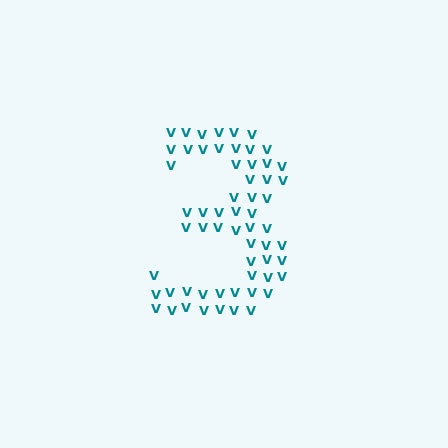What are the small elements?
The small elements are letter V's.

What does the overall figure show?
The overall figure shows the digit 3.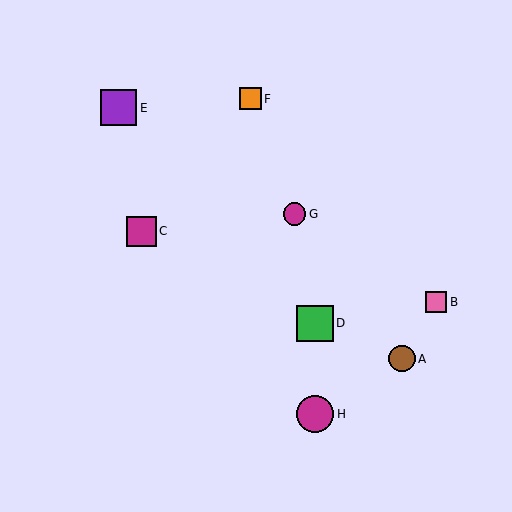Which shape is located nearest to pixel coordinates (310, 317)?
The green square (labeled D) at (315, 323) is nearest to that location.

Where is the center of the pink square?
The center of the pink square is at (436, 302).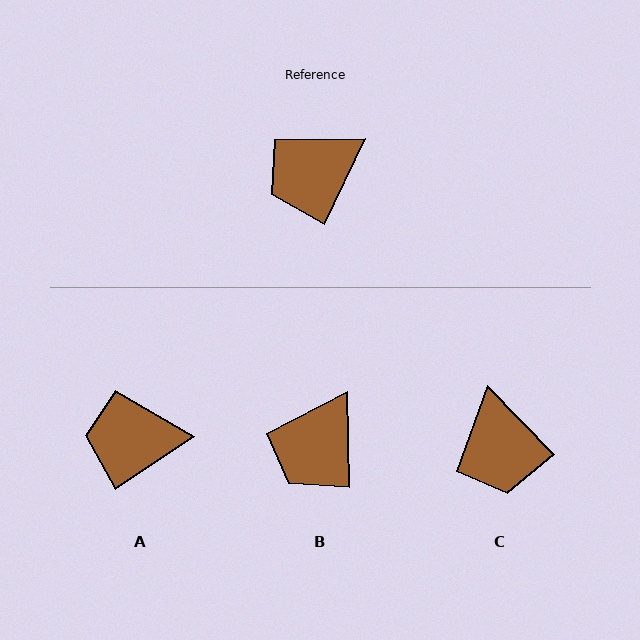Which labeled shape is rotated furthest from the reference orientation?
C, about 69 degrees away.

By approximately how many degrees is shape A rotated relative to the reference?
Approximately 31 degrees clockwise.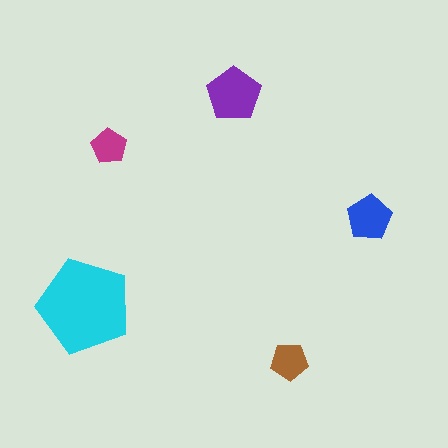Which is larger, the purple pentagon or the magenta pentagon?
The purple one.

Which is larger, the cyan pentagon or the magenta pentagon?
The cyan one.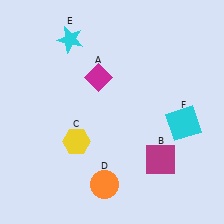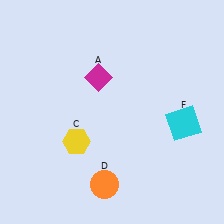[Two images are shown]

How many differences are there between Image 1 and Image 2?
There are 2 differences between the two images.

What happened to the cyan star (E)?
The cyan star (E) was removed in Image 2. It was in the top-left area of Image 1.